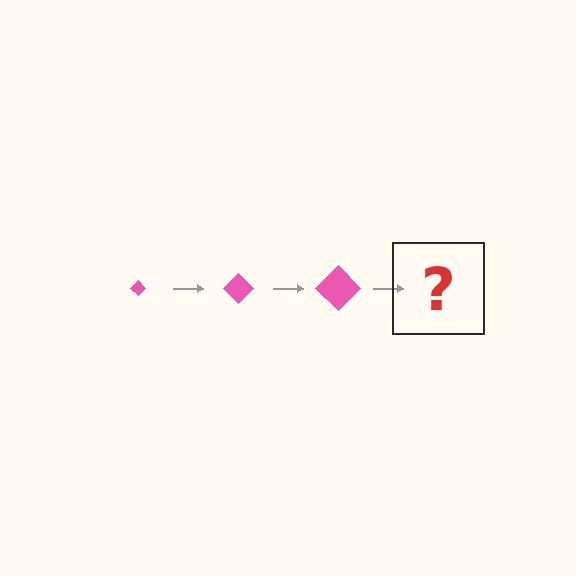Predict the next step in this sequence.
The next step is a pink diamond, larger than the previous one.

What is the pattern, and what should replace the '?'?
The pattern is that the diamond gets progressively larger each step. The '?' should be a pink diamond, larger than the previous one.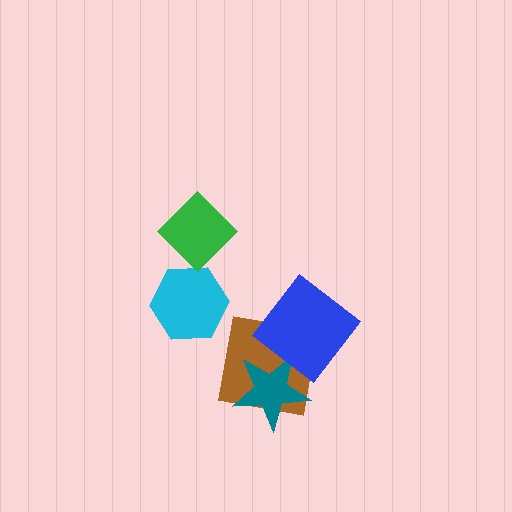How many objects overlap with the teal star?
2 objects overlap with the teal star.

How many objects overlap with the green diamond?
0 objects overlap with the green diamond.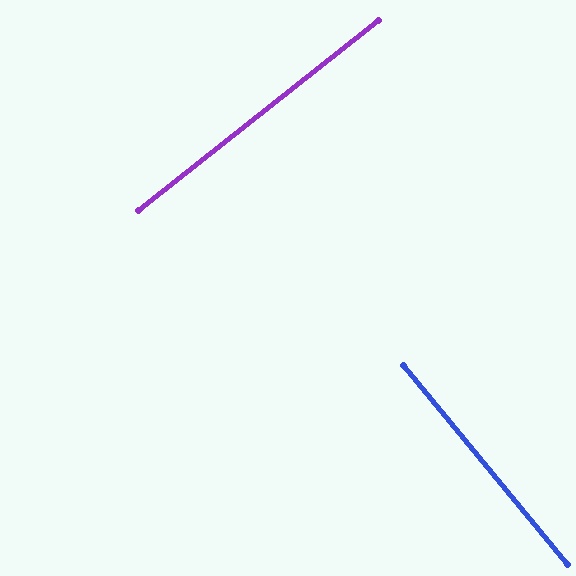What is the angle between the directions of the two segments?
Approximately 89 degrees.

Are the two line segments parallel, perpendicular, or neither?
Perpendicular — they meet at approximately 89°.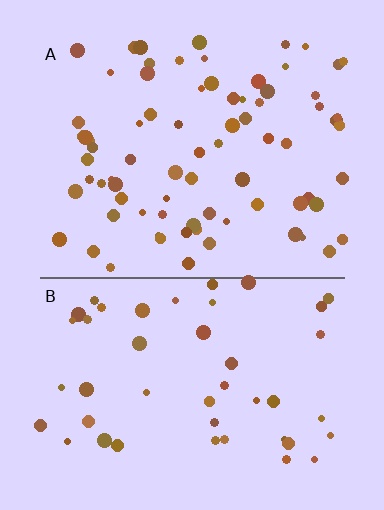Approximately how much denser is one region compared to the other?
Approximately 1.7× — region A over region B.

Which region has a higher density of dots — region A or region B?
A (the top).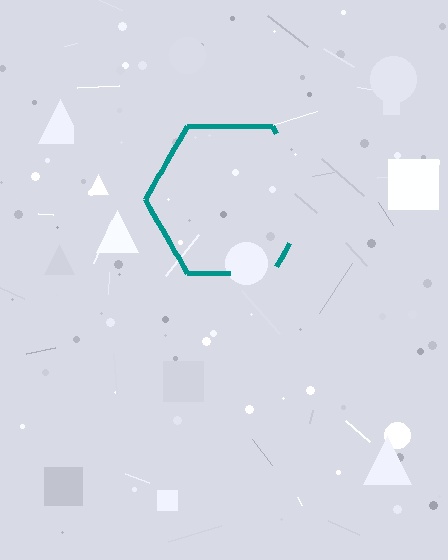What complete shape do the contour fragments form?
The contour fragments form a hexagon.